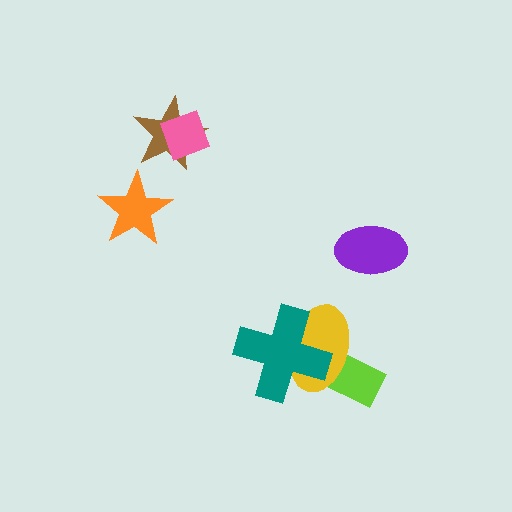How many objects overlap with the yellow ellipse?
2 objects overlap with the yellow ellipse.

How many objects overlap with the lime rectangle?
1 object overlaps with the lime rectangle.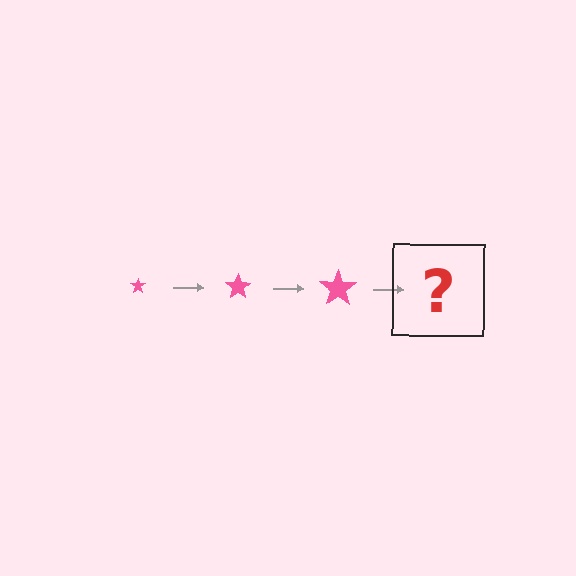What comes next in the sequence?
The next element should be a pink star, larger than the previous one.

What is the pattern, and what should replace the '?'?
The pattern is that the star gets progressively larger each step. The '?' should be a pink star, larger than the previous one.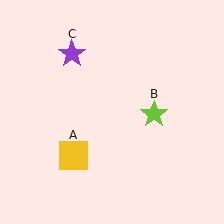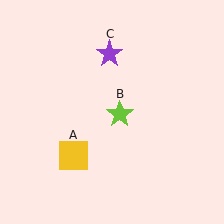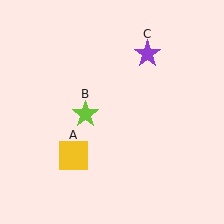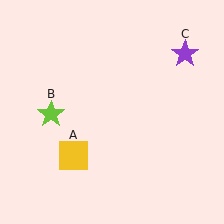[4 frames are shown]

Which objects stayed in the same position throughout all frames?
Yellow square (object A) remained stationary.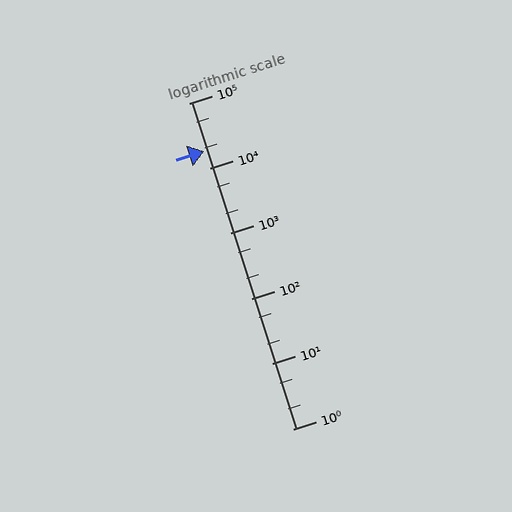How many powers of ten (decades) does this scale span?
The scale spans 5 decades, from 1 to 100000.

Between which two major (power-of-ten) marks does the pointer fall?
The pointer is between 10000 and 100000.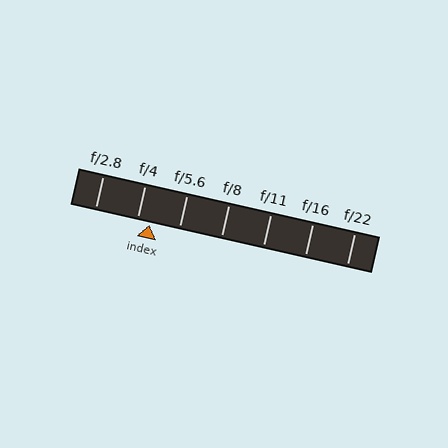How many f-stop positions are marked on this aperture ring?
There are 7 f-stop positions marked.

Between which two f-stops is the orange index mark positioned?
The index mark is between f/4 and f/5.6.